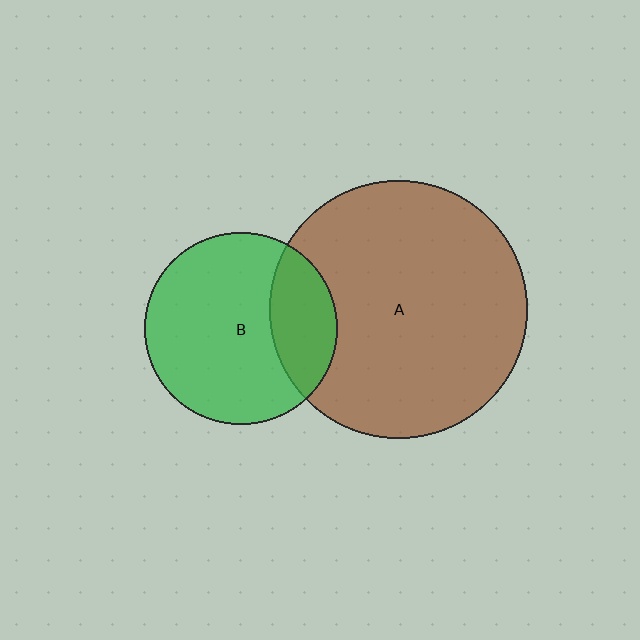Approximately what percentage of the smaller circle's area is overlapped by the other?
Approximately 25%.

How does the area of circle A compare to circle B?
Approximately 1.8 times.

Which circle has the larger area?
Circle A (brown).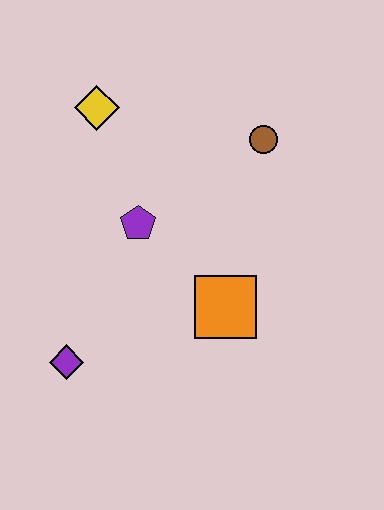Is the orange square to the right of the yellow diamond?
Yes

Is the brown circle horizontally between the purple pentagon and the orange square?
No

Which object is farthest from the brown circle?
The purple diamond is farthest from the brown circle.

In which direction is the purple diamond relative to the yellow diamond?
The purple diamond is below the yellow diamond.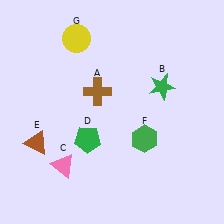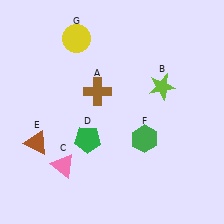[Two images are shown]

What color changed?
The star (B) changed from green in Image 1 to lime in Image 2.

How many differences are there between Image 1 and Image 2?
There is 1 difference between the two images.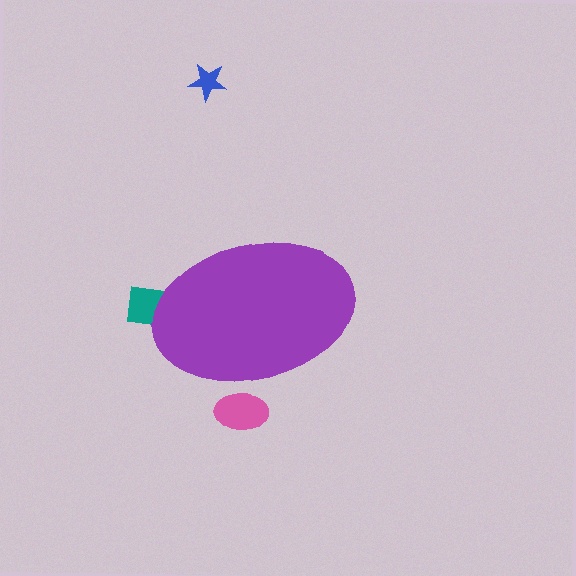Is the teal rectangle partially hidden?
Yes, the teal rectangle is partially hidden behind the purple ellipse.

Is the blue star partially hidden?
No, the blue star is fully visible.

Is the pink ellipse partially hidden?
Yes, the pink ellipse is partially hidden behind the purple ellipse.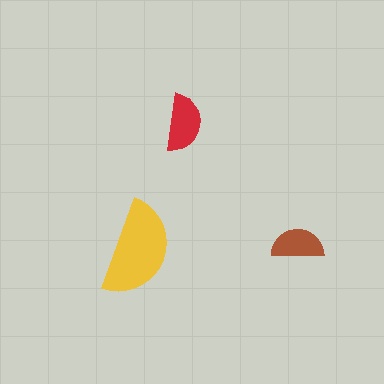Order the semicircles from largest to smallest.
the yellow one, the red one, the brown one.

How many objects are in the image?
There are 3 objects in the image.